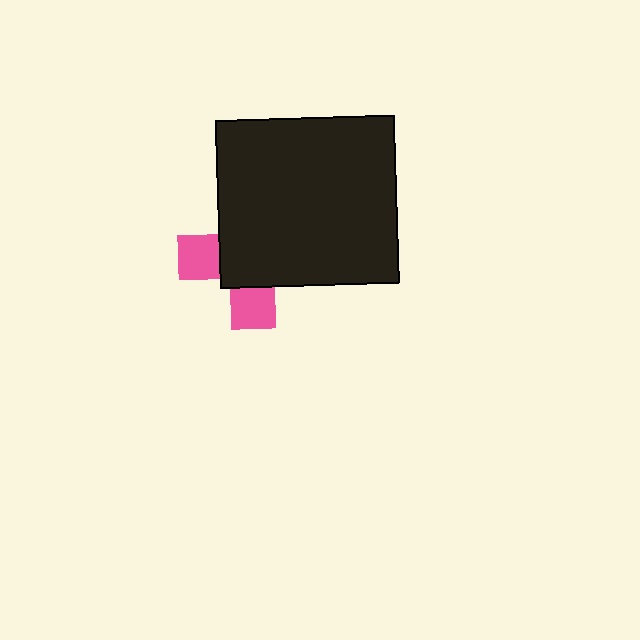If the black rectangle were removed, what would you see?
You would see the complete pink cross.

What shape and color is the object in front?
The object in front is a black rectangle.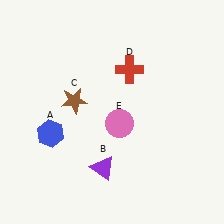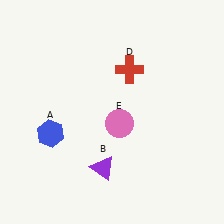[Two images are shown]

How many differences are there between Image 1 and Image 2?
There is 1 difference between the two images.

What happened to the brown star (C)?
The brown star (C) was removed in Image 2. It was in the top-left area of Image 1.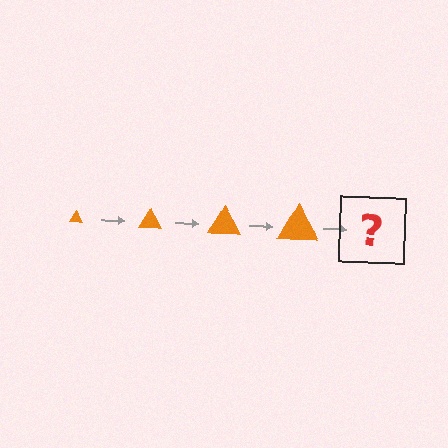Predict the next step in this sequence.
The next step is an orange triangle, larger than the previous one.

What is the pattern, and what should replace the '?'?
The pattern is that the triangle gets progressively larger each step. The '?' should be an orange triangle, larger than the previous one.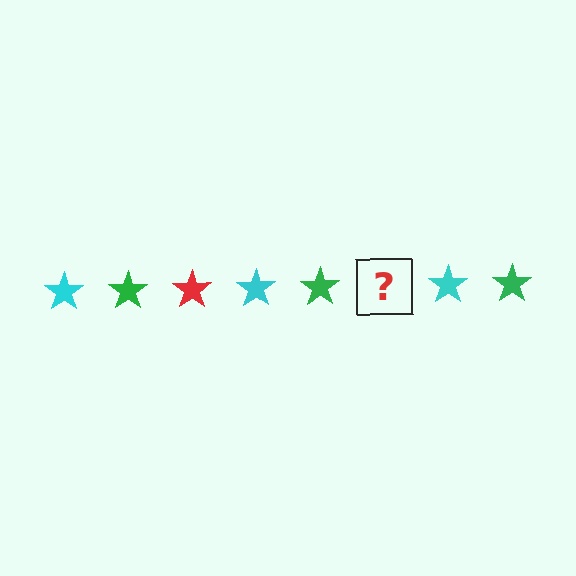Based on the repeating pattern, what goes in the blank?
The blank should be a red star.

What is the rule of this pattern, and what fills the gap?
The rule is that the pattern cycles through cyan, green, red stars. The gap should be filled with a red star.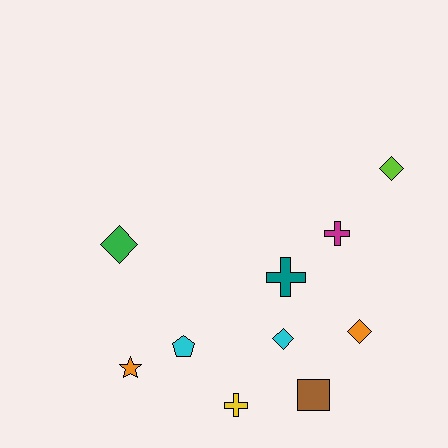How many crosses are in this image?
There are 3 crosses.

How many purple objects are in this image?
There are no purple objects.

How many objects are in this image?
There are 10 objects.